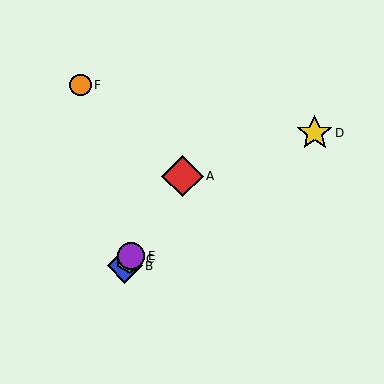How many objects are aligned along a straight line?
4 objects (A, B, C, E) are aligned along a straight line.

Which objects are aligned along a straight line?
Objects A, B, C, E are aligned along a straight line.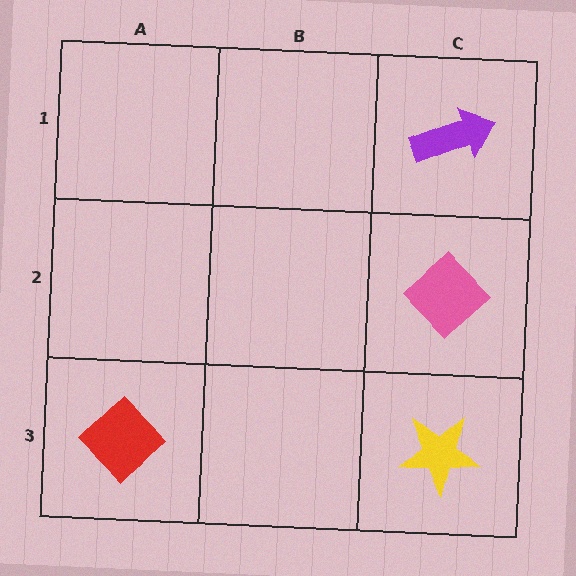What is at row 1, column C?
A purple arrow.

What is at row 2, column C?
A pink diamond.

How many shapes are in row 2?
1 shape.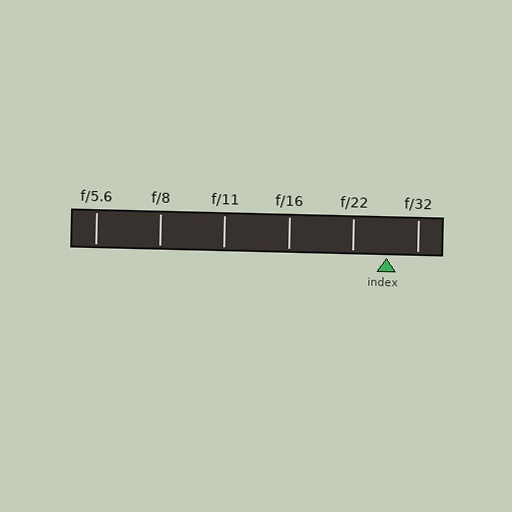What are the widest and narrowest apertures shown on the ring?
The widest aperture shown is f/5.6 and the narrowest is f/32.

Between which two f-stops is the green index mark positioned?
The index mark is between f/22 and f/32.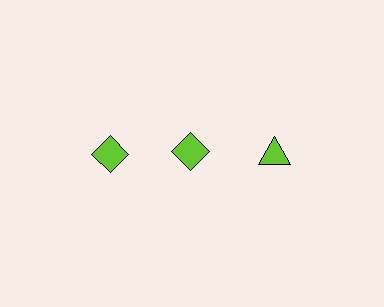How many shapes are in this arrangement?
There are 3 shapes arranged in a grid pattern.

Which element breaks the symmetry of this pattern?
The lime triangle in the top row, center column breaks the symmetry. All other shapes are lime diamonds.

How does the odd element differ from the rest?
It has a different shape: triangle instead of diamond.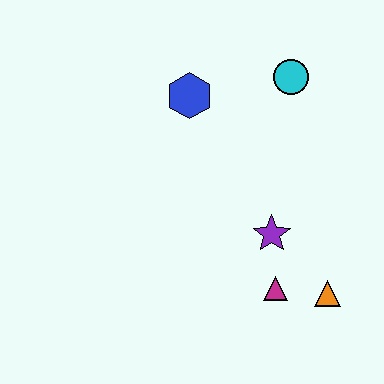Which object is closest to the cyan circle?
The blue hexagon is closest to the cyan circle.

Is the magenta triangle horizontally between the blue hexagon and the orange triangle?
Yes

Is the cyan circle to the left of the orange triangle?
Yes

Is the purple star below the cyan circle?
Yes